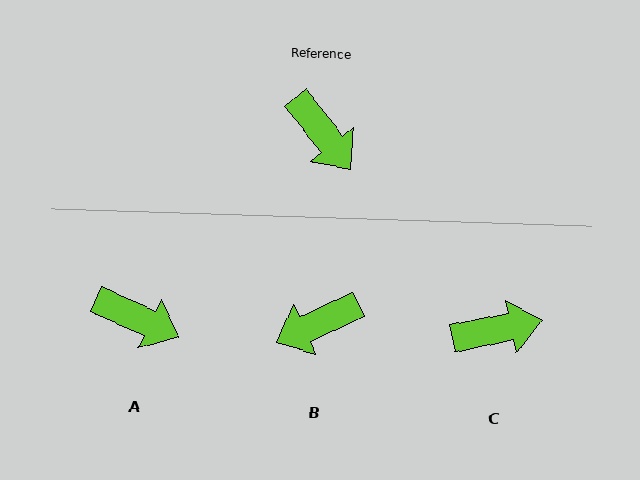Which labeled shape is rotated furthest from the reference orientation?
B, about 103 degrees away.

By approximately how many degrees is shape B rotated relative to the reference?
Approximately 103 degrees clockwise.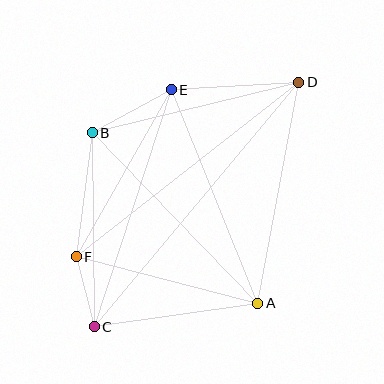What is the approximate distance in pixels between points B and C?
The distance between B and C is approximately 194 pixels.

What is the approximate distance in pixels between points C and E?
The distance between C and E is approximately 249 pixels.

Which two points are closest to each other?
Points C and F are closest to each other.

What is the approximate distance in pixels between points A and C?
The distance between A and C is approximately 166 pixels.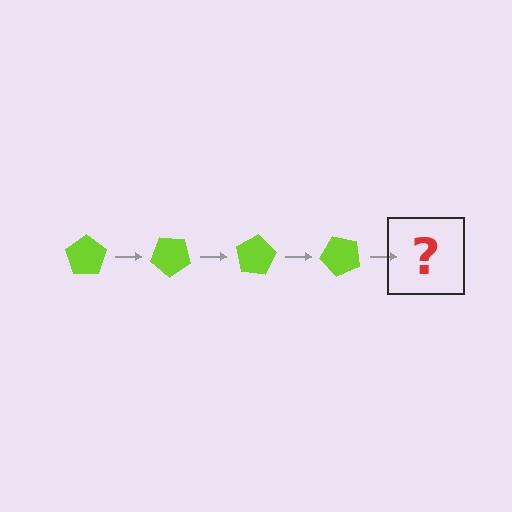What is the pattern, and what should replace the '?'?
The pattern is that the pentagon rotates 40 degrees each step. The '?' should be a lime pentagon rotated 160 degrees.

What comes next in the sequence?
The next element should be a lime pentagon rotated 160 degrees.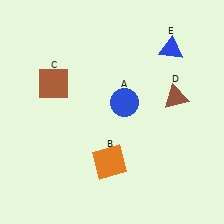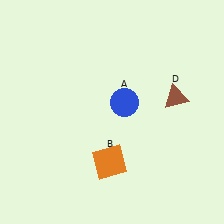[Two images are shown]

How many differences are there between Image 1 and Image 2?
There are 2 differences between the two images.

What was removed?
The brown square (C), the blue triangle (E) were removed in Image 2.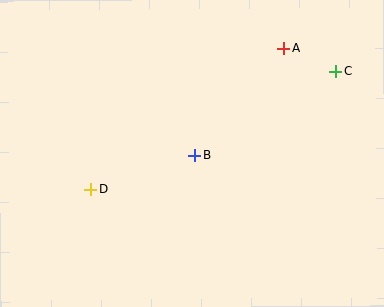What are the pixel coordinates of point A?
Point A is at (284, 49).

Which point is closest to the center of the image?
Point B at (195, 155) is closest to the center.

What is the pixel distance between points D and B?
The distance between D and B is 109 pixels.